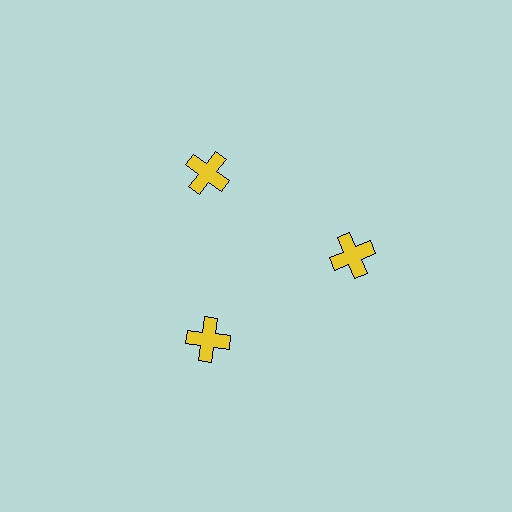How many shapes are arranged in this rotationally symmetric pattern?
There are 3 shapes, arranged in 3 groups of 1.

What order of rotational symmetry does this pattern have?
This pattern has 3-fold rotational symmetry.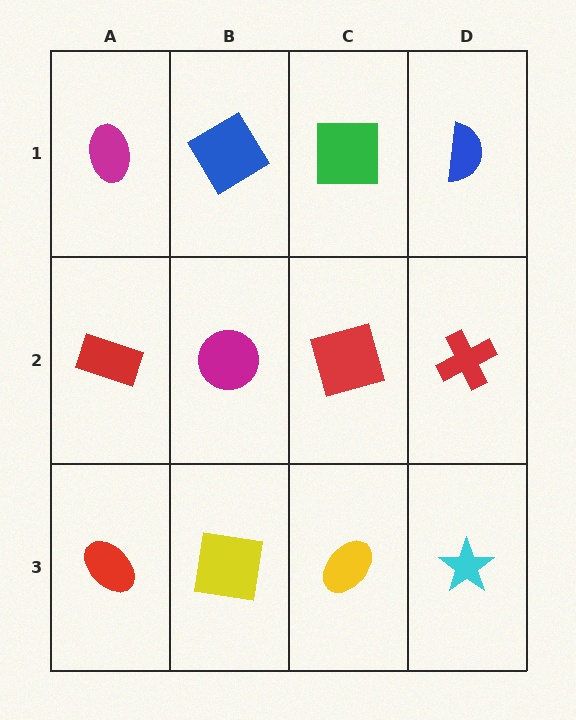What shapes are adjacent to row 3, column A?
A red rectangle (row 2, column A), a yellow square (row 3, column B).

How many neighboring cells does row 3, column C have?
3.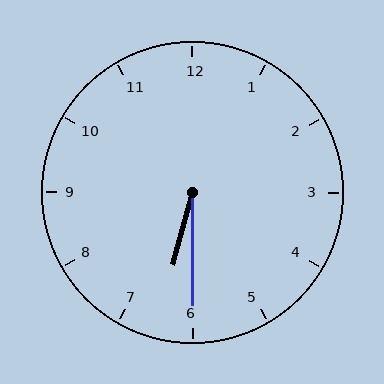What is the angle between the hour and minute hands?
Approximately 15 degrees.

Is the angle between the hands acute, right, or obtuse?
It is acute.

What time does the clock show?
6:30.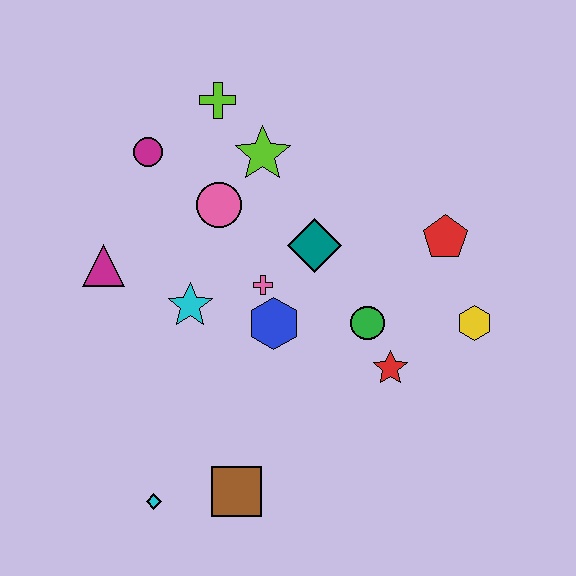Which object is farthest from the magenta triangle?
The yellow hexagon is farthest from the magenta triangle.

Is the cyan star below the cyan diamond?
No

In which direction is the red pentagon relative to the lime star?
The red pentagon is to the right of the lime star.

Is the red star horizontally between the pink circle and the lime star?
No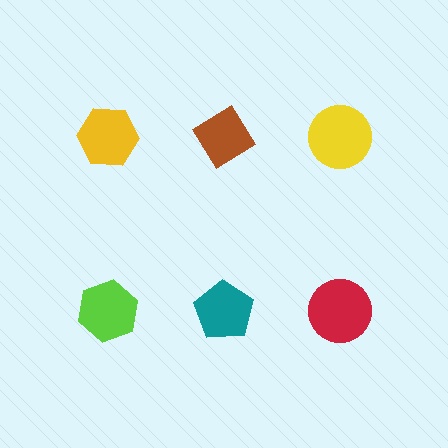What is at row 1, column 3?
A yellow circle.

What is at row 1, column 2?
A brown diamond.